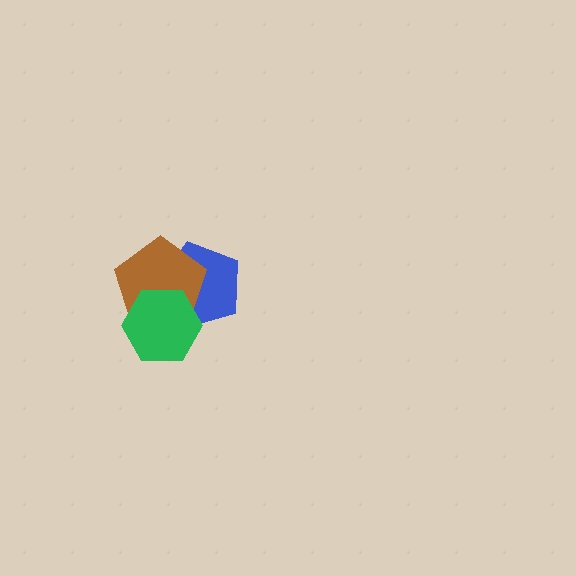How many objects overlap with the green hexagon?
2 objects overlap with the green hexagon.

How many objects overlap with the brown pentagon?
2 objects overlap with the brown pentagon.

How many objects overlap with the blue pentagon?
2 objects overlap with the blue pentagon.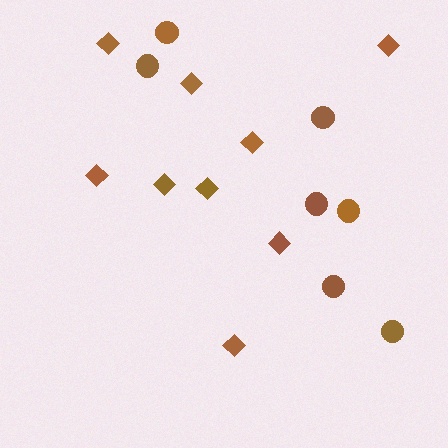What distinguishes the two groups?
There are 2 groups: one group of circles (7) and one group of diamonds (9).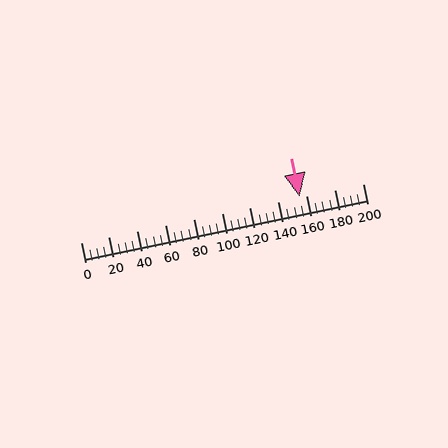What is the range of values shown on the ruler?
The ruler shows values from 0 to 200.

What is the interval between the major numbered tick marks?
The major tick marks are spaced 20 units apart.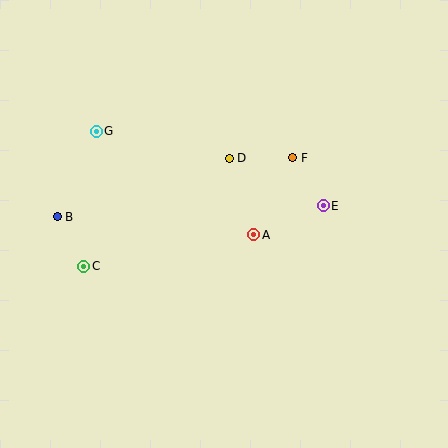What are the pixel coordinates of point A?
Point A is at (254, 235).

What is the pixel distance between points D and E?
The distance between D and E is 105 pixels.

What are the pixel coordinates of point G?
Point G is at (96, 131).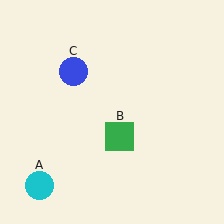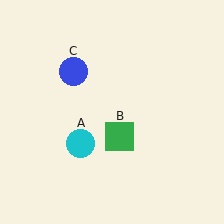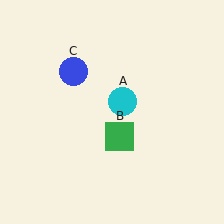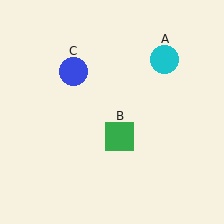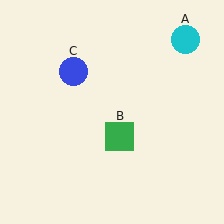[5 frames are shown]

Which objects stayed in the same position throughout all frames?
Green square (object B) and blue circle (object C) remained stationary.